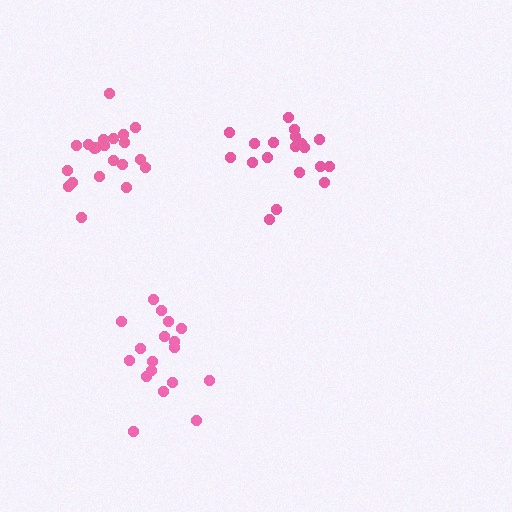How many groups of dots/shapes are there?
There are 3 groups.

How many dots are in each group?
Group 1: 19 dots, Group 2: 18 dots, Group 3: 21 dots (58 total).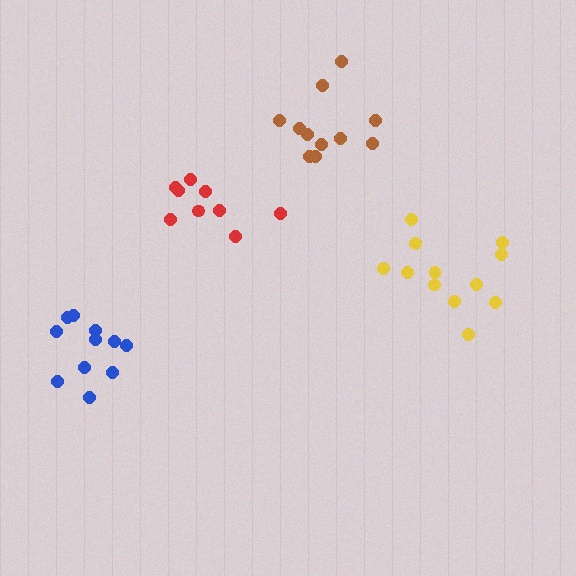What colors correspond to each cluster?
The clusters are colored: brown, red, yellow, blue.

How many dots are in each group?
Group 1: 11 dots, Group 2: 9 dots, Group 3: 12 dots, Group 4: 11 dots (43 total).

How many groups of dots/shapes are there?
There are 4 groups.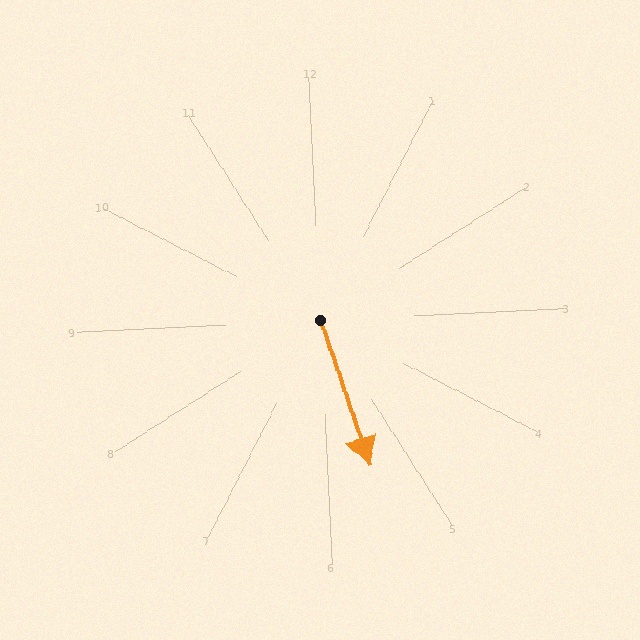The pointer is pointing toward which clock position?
Roughly 5 o'clock.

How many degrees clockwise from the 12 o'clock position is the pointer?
Approximately 164 degrees.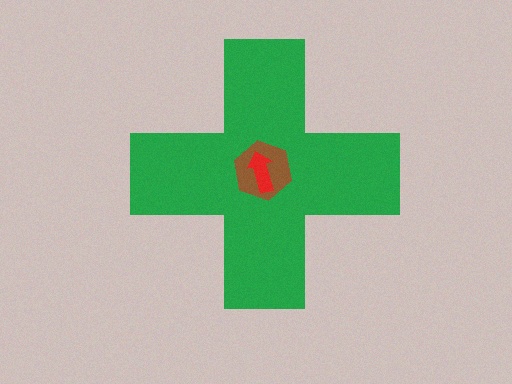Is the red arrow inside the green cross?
Yes.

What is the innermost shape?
The red arrow.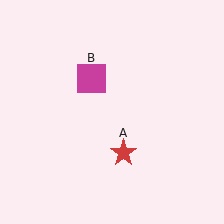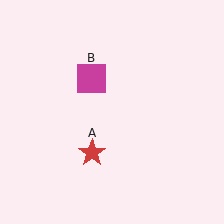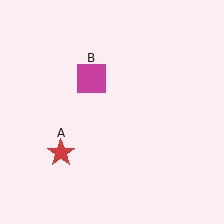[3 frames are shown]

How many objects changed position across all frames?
1 object changed position: red star (object A).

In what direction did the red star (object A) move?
The red star (object A) moved left.